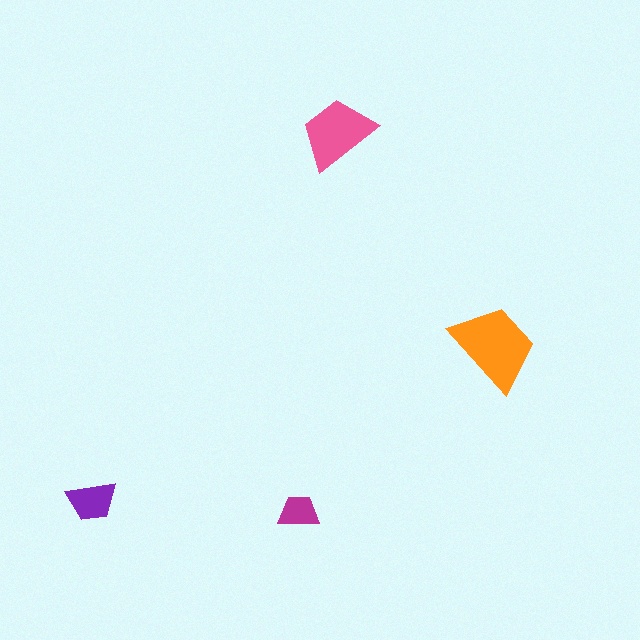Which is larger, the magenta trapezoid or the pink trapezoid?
The pink one.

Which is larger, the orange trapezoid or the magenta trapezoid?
The orange one.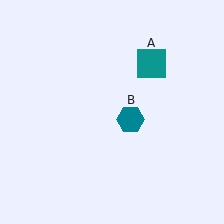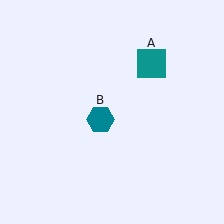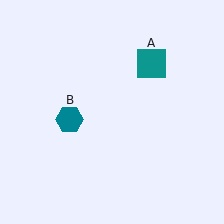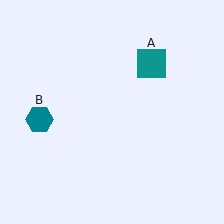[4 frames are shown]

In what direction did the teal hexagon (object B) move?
The teal hexagon (object B) moved left.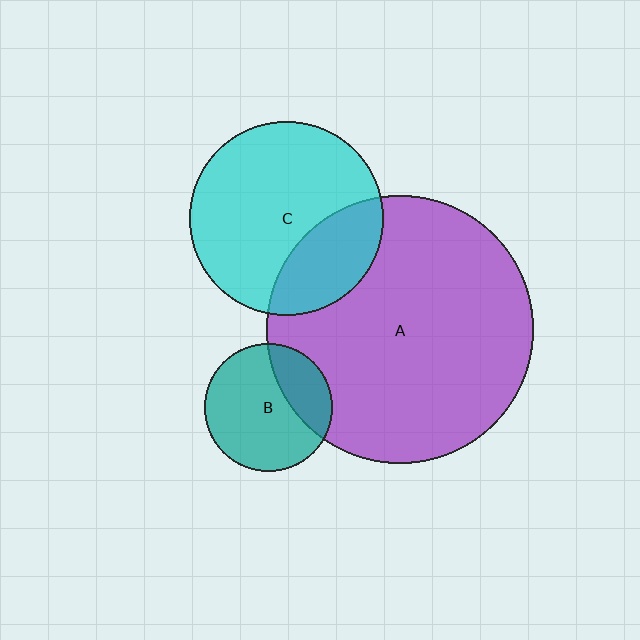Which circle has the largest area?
Circle A (purple).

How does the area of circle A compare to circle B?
Approximately 4.3 times.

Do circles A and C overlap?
Yes.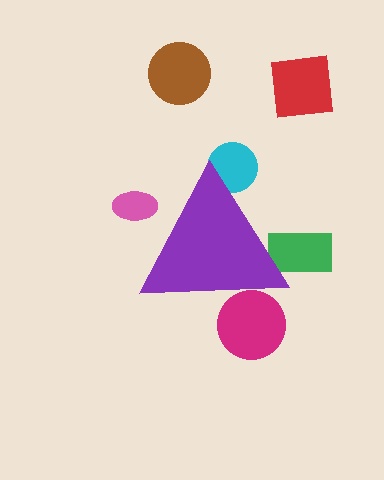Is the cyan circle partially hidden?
Yes, the cyan circle is partially hidden behind the purple triangle.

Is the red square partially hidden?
No, the red square is fully visible.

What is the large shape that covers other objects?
A purple triangle.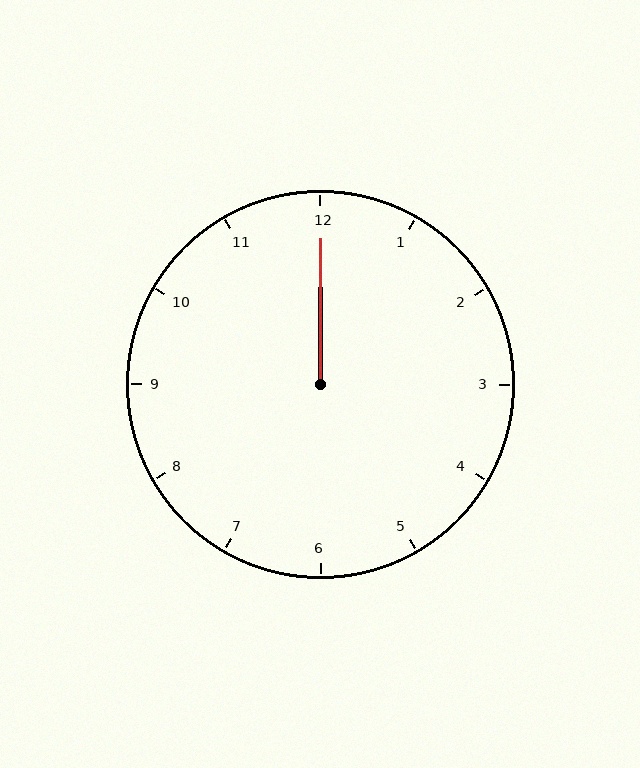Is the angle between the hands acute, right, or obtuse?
It is acute.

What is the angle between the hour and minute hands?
Approximately 0 degrees.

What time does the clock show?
12:00.